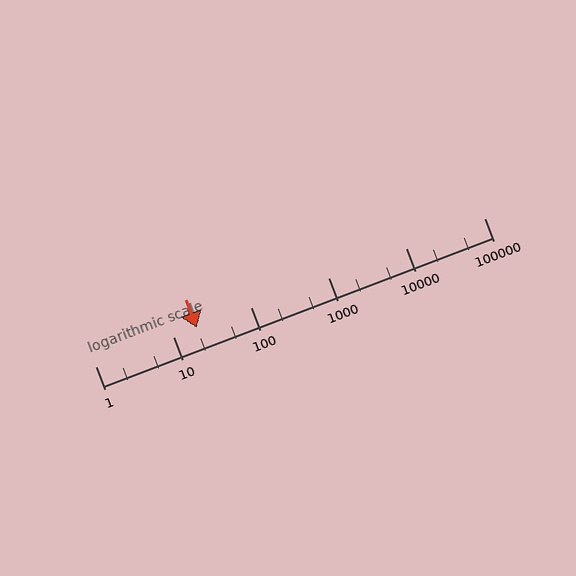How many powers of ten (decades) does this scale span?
The scale spans 5 decades, from 1 to 100000.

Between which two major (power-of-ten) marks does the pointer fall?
The pointer is between 10 and 100.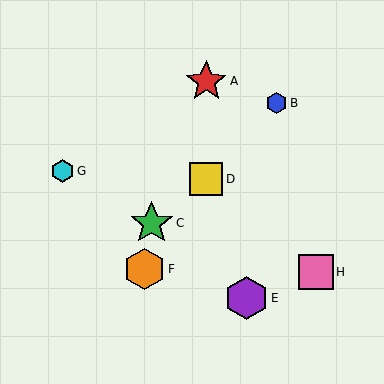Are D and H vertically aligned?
No, D is at x≈206 and H is at x≈316.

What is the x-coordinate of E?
Object E is at x≈247.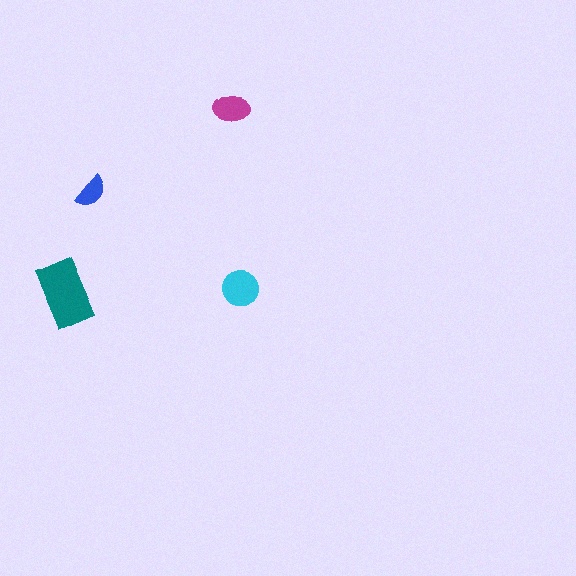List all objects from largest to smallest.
The teal rectangle, the cyan circle, the magenta ellipse, the blue semicircle.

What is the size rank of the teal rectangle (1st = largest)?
1st.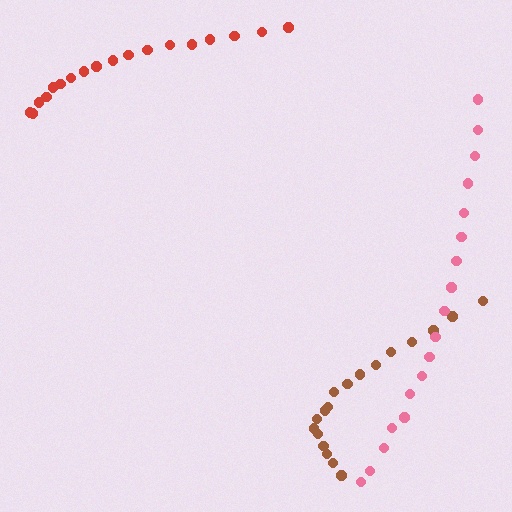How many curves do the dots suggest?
There are 3 distinct paths.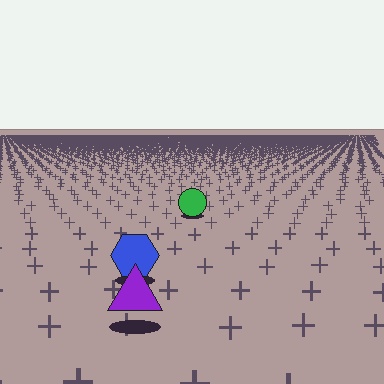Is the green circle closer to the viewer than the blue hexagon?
No. The blue hexagon is closer — you can tell from the texture gradient: the ground texture is coarser near it.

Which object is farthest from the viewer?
The green circle is farthest from the viewer. It appears smaller and the ground texture around it is denser.